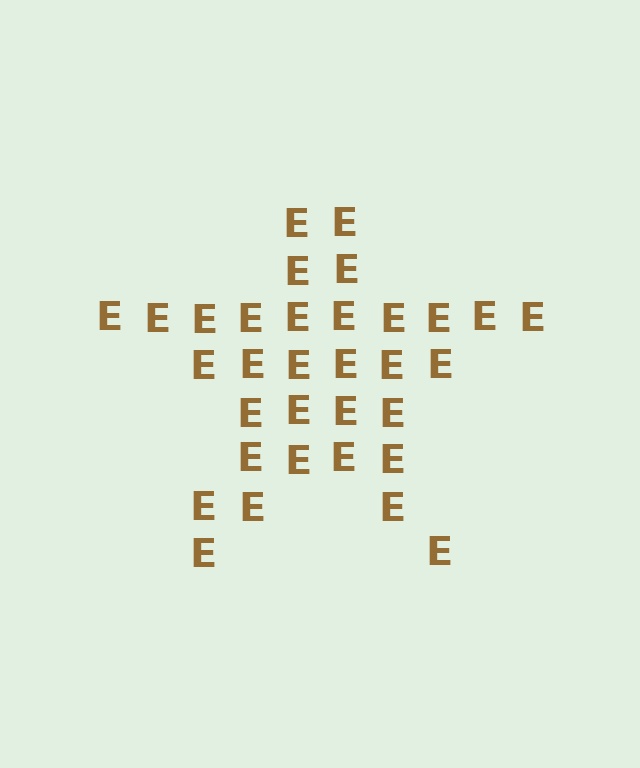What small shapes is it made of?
It is made of small letter E's.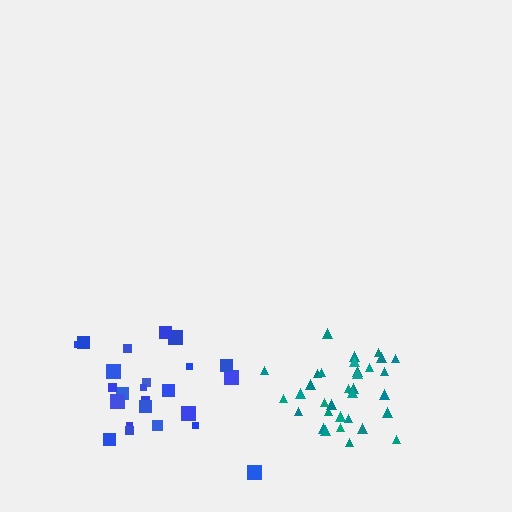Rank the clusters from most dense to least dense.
teal, blue.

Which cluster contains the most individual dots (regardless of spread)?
Teal (33).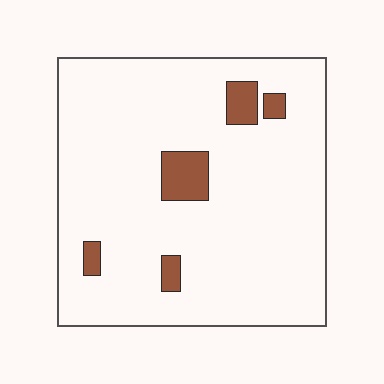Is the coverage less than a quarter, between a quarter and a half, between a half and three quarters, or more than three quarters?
Less than a quarter.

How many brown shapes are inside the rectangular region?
5.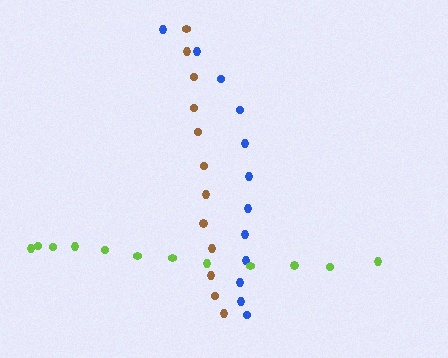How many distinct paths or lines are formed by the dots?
There are 3 distinct paths.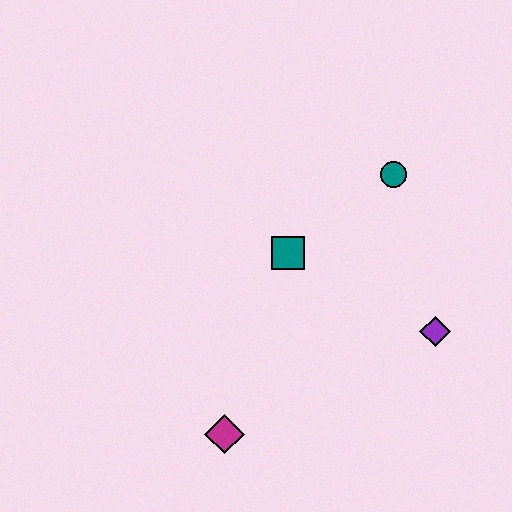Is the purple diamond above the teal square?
No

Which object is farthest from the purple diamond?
The magenta diamond is farthest from the purple diamond.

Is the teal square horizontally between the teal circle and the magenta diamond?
Yes